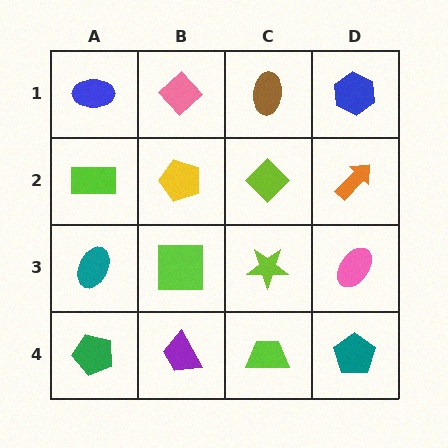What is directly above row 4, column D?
A pink ellipse.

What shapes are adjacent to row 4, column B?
A lime square (row 3, column B), a green pentagon (row 4, column A), a lime trapezoid (row 4, column C).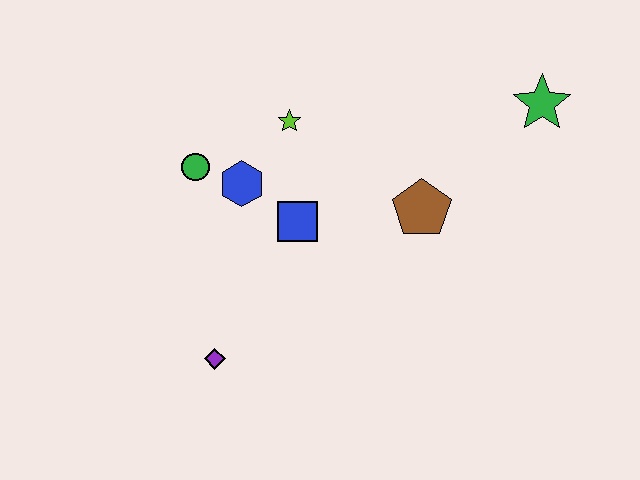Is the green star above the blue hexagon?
Yes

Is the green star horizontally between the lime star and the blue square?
No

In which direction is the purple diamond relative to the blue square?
The purple diamond is below the blue square.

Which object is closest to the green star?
The brown pentagon is closest to the green star.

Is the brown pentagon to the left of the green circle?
No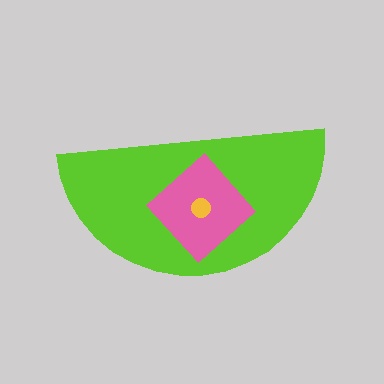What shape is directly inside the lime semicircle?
The pink diamond.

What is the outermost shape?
The lime semicircle.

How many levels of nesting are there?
3.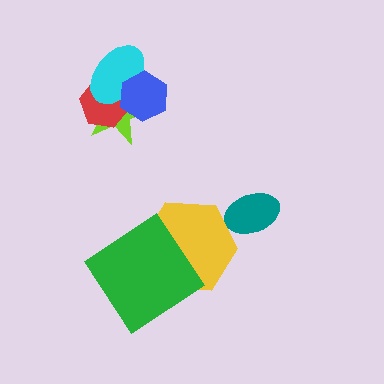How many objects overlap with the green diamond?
1 object overlaps with the green diamond.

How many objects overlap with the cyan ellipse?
3 objects overlap with the cyan ellipse.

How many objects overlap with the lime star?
3 objects overlap with the lime star.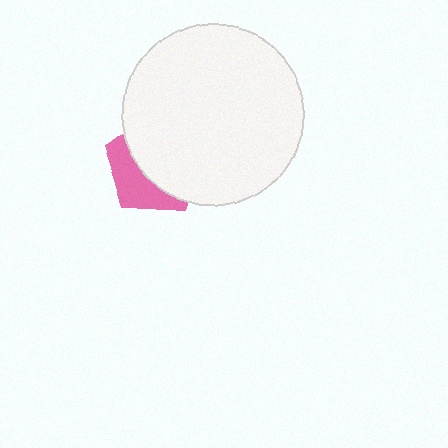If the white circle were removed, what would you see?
You would see the complete pink pentagon.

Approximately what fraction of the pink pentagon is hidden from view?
Roughly 63% of the pink pentagon is hidden behind the white circle.